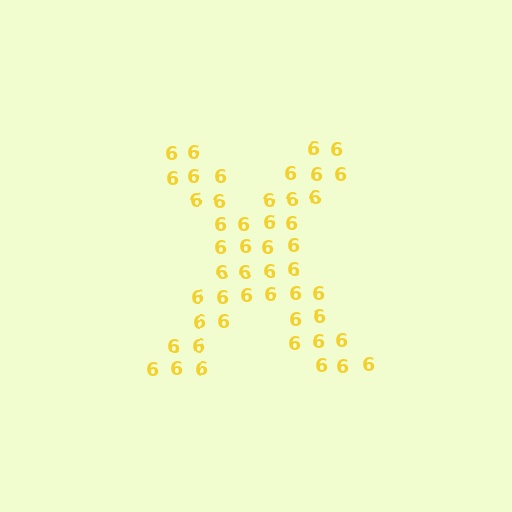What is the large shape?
The large shape is the letter X.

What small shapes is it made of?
It is made of small digit 6's.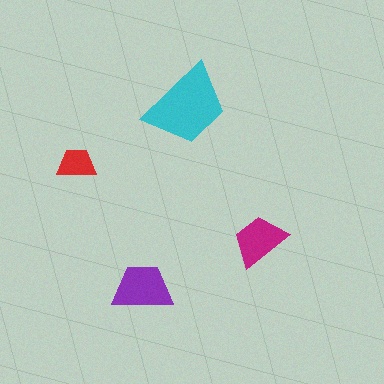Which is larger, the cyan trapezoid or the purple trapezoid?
The cyan one.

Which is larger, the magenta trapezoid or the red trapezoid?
The magenta one.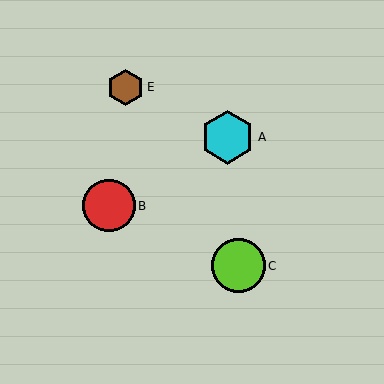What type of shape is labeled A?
Shape A is a cyan hexagon.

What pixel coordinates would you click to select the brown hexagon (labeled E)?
Click at (125, 87) to select the brown hexagon E.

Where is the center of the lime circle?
The center of the lime circle is at (238, 266).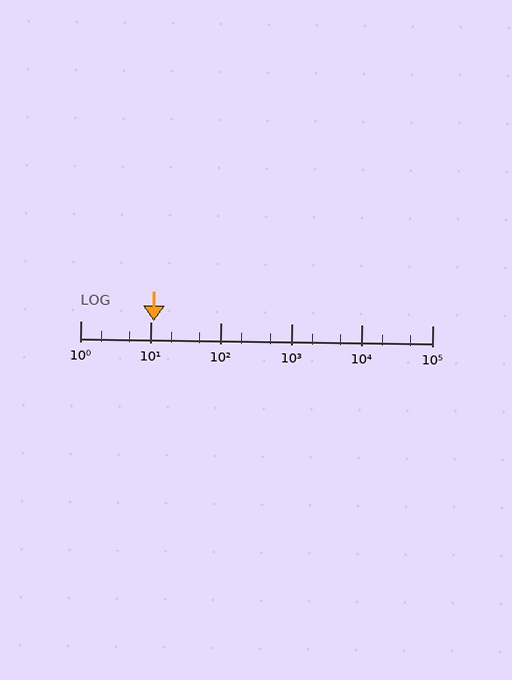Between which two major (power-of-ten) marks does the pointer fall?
The pointer is between 10 and 100.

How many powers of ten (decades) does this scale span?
The scale spans 5 decades, from 1 to 100000.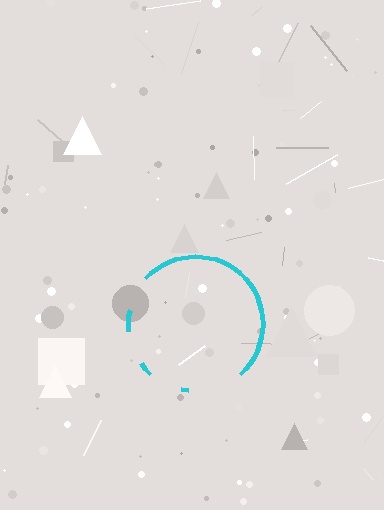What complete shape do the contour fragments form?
The contour fragments form a circle.